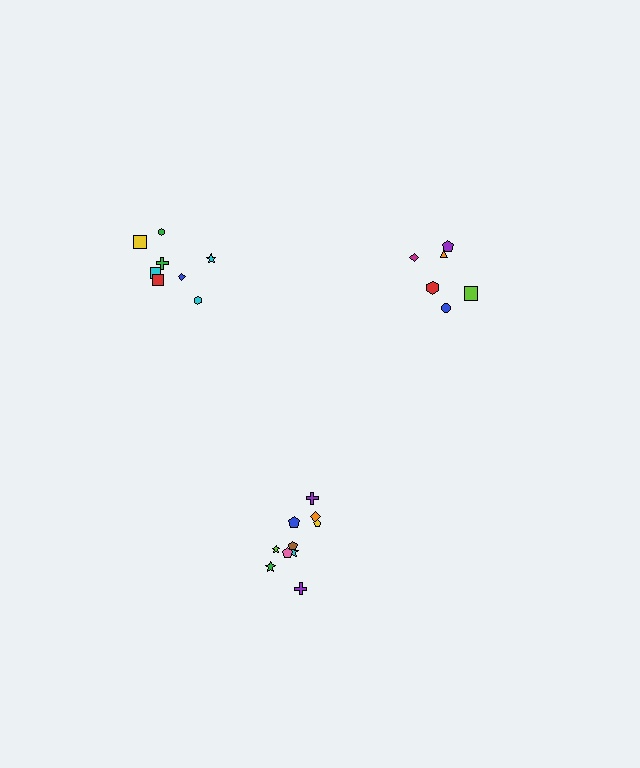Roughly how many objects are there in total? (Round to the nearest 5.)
Roughly 25 objects in total.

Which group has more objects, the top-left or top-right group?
The top-left group.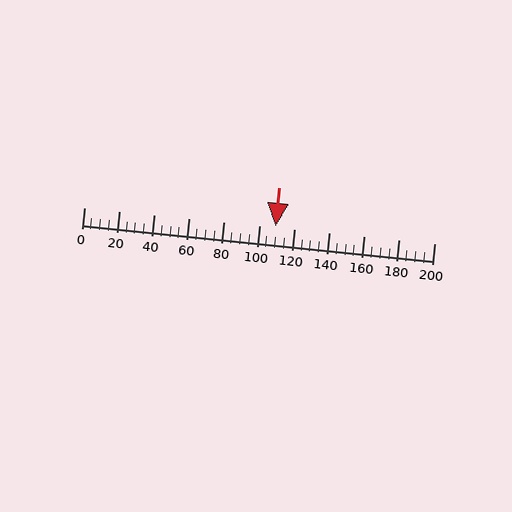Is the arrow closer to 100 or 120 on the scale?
The arrow is closer to 100.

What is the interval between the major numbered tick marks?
The major tick marks are spaced 20 units apart.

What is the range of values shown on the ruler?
The ruler shows values from 0 to 200.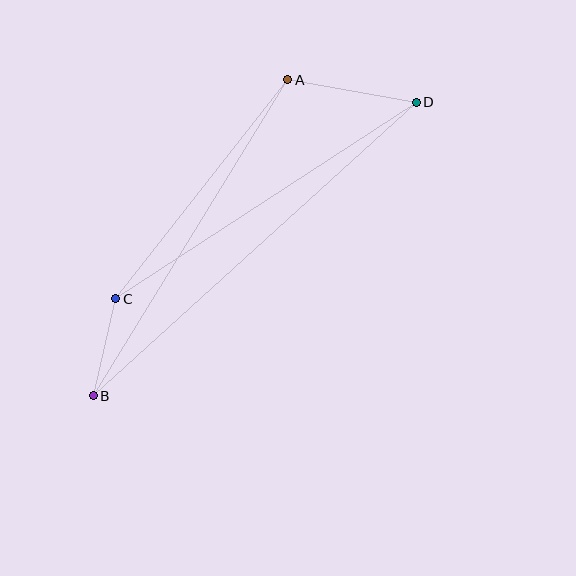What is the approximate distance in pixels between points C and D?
The distance between C and D is approximately 359 pixels.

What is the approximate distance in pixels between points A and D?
The distance between A and D is approximately 130 pixels.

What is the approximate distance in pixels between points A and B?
The distance between A and B is approximately 371 pixels.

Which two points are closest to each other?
Points B and C are closest to each other.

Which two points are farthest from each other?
Points B and D are farthest from each other.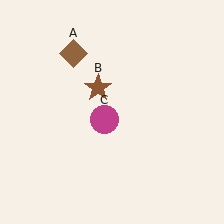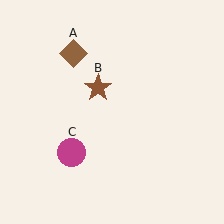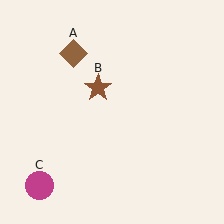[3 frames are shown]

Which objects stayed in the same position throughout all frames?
Brown diamond (object A) and brown star (object B) remained stationary.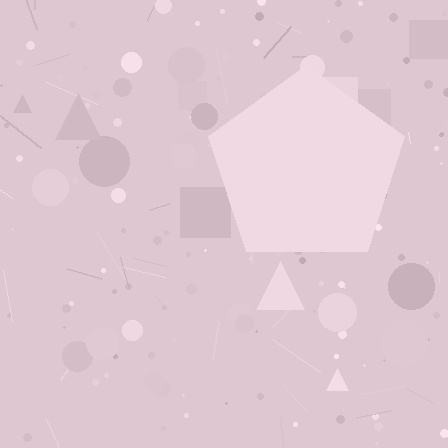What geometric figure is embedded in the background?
A pentagon is embedded in the background.